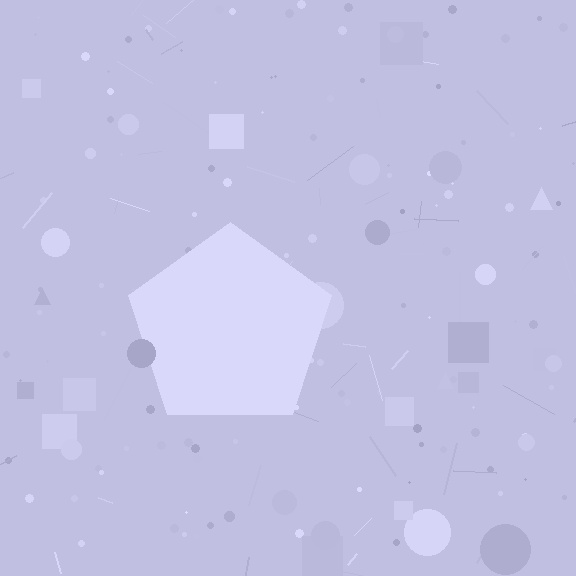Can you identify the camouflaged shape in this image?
The camouflaged shape is a pentagon.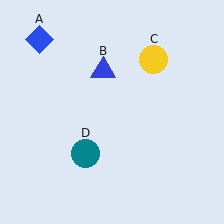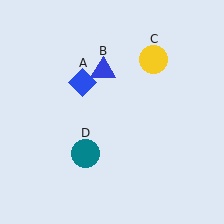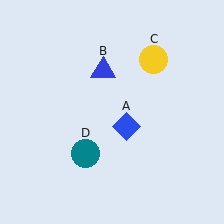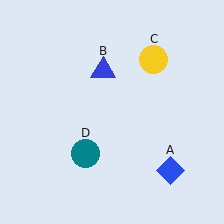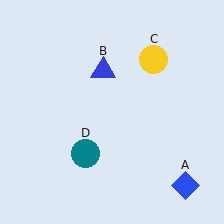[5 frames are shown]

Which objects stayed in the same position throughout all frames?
Blue triangle (object B) and yellow circle (object C) and teal circle (object D) remained stationary.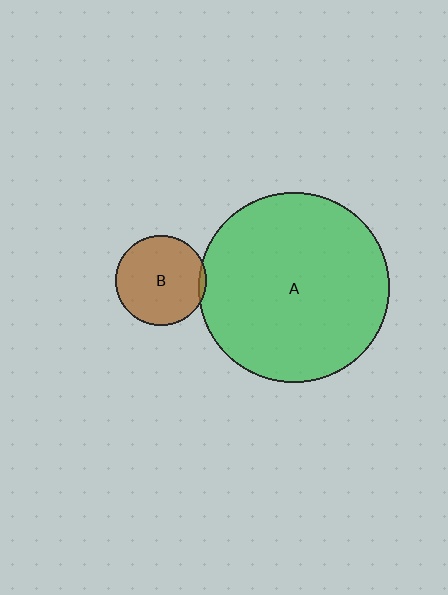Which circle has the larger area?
Circle A (green).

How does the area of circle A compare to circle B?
Approximately 4.4 times.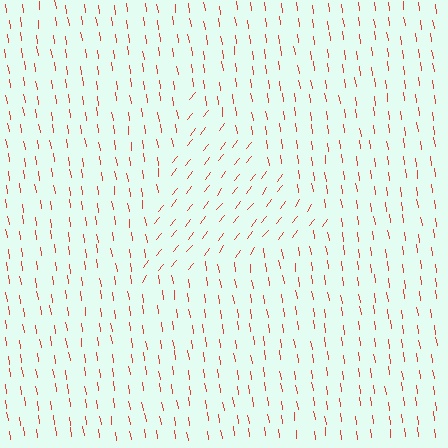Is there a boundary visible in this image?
Yes, there is a texture boundary formed by a change in line orientation.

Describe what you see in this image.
The image is filled with small red line segments. A triangle region in the image has lines oriented differently from the surrounding lines, creating a visible texture boundary.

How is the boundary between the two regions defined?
The boundary is defined purely by a change in line orientation (approximately 45 degrees difference). All lines are the same color and thickness.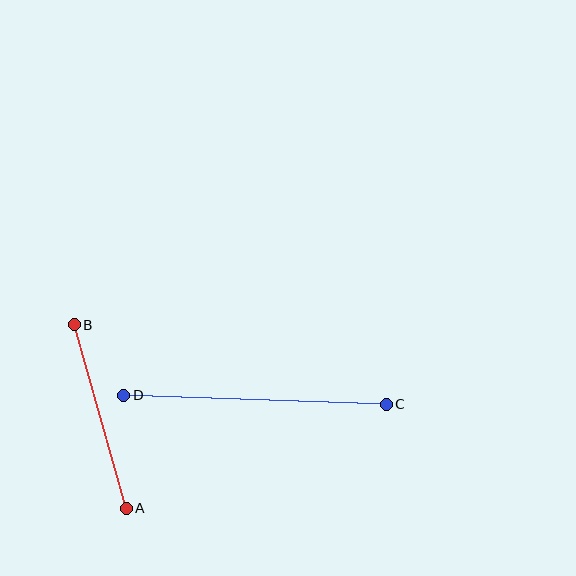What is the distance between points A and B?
The distance is approximately 191 pixels.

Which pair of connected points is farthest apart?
Points C and D are farthest apart.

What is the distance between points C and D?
The distance is approximately 263 pixels.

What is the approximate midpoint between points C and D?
The midpoint is at approximately (255, 400) pixels.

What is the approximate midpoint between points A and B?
The midpoint is at approximately (100, 416) pixels.